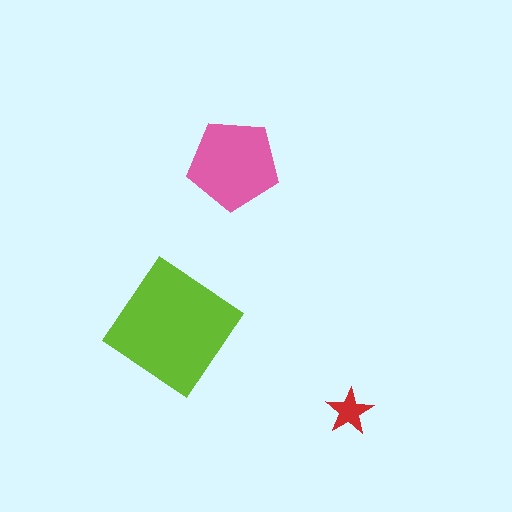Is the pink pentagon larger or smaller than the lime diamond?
Smaller.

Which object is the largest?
The lime diamond.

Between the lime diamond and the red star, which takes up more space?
The lime diamond.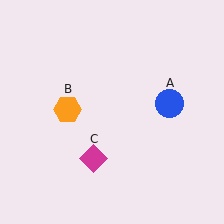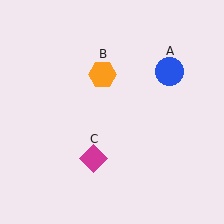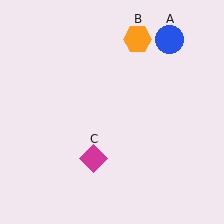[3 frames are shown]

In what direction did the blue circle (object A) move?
The blue circle (object A) moved up.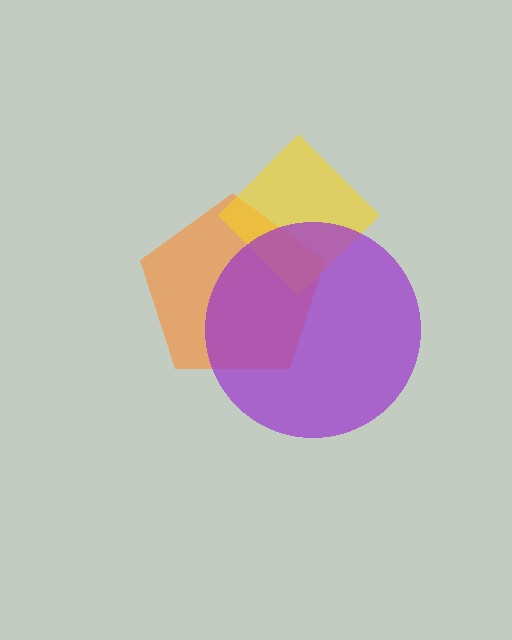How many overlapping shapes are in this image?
There are 3 overlapping shapes in the image.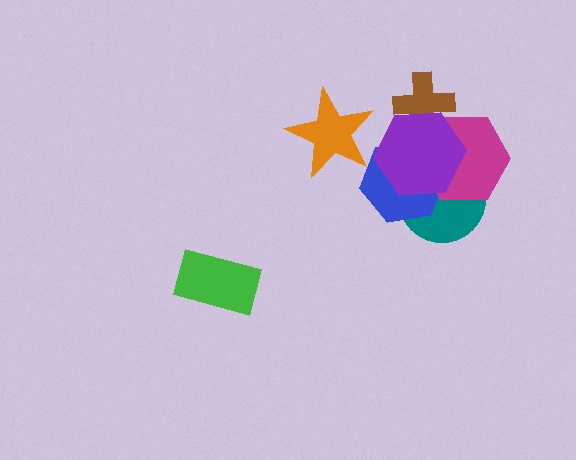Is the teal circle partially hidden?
Yes, it is partially covered by another shape.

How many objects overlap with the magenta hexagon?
4 objects overlap with the magenta hexagon.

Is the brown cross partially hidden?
Yes, it is partially covered by another shape.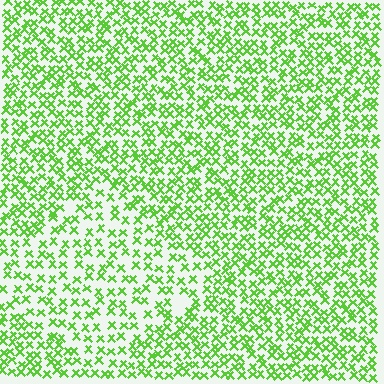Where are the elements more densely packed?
The elements are more densely packed outside the diamond boundary.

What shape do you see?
I see a diamond.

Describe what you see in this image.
The image contains small lime elements arranged at two different densities. A diamond-shaped region is visible where the elements are less densely packed than the surrounding area.